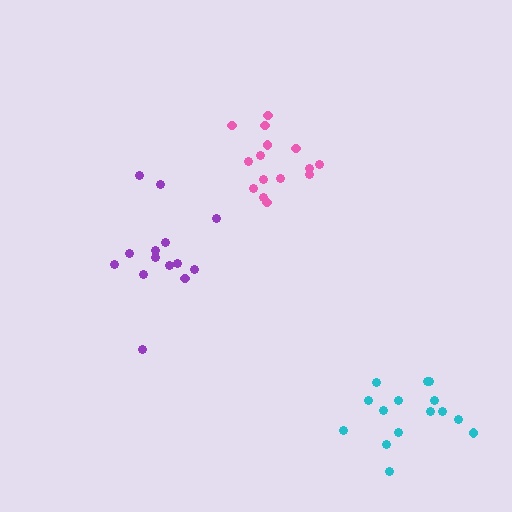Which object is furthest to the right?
The cyan cluster is rightmost.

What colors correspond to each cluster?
The clusters are colored: purple, pink, cyan.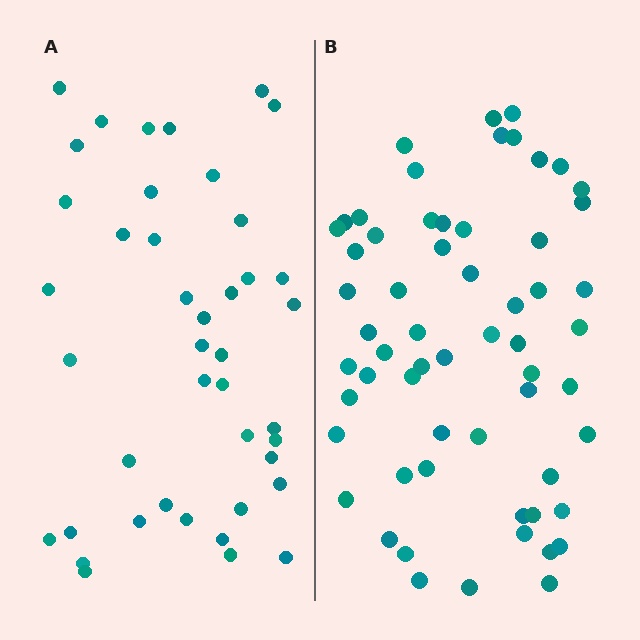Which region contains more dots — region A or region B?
Region B (the right region) has more dots.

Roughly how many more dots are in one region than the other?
Region B has approximately 20 more dots than region A.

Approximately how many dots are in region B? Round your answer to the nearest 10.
About 60 dots.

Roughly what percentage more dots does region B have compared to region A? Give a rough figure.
About 45% more.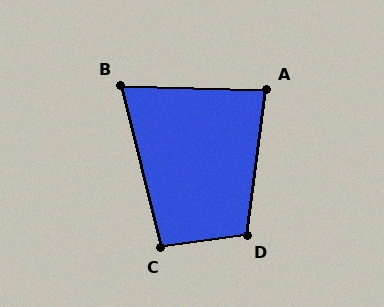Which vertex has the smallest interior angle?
B, at approximately 75 degrees.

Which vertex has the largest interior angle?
D, at approximately 105 degrees.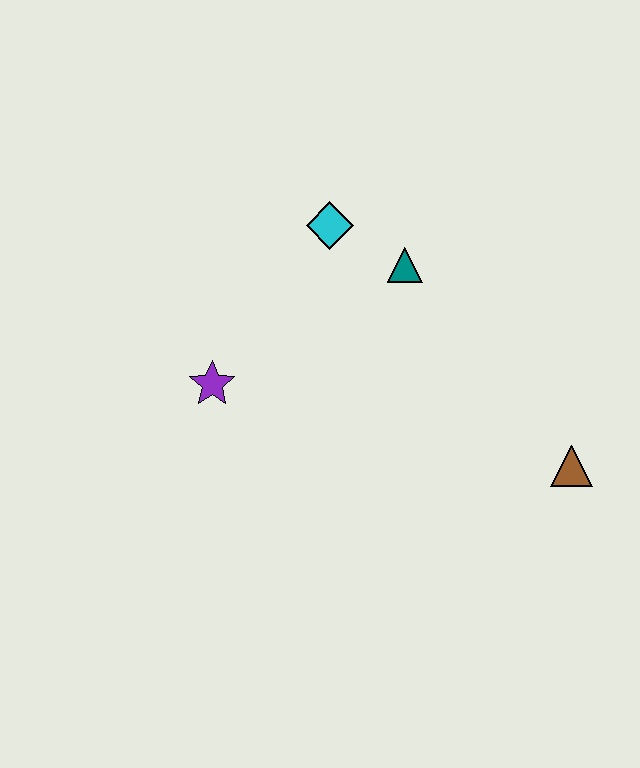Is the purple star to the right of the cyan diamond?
No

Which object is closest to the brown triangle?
The teal triangle is closest to the brown triangle.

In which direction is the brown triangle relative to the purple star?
The brown triangle is to the right of the purple star.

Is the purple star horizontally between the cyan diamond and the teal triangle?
No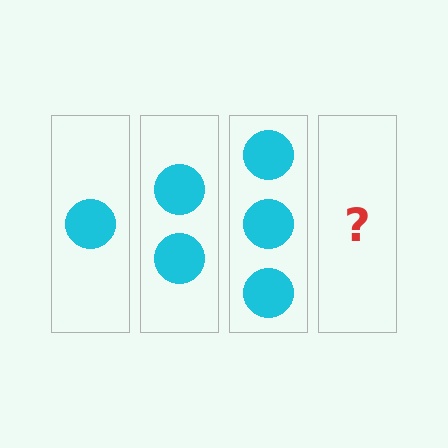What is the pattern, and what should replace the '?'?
The pattern is that each step adds one more circle. The '?' should be 4 circles.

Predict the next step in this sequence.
The next step is 4 circles.